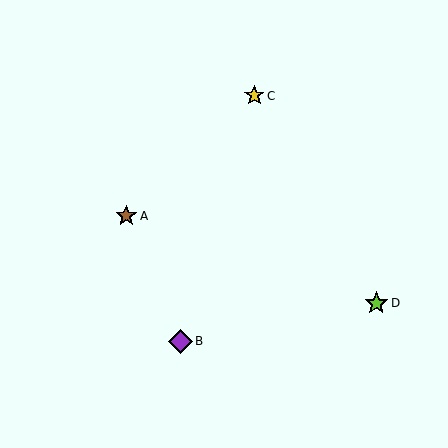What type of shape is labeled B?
Shape B is a purple diamond.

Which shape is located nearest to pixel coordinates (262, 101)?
The yellow star (labeled C) at (254, 96) is nearest to that location.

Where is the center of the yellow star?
The center of the yellow star is at (254, 96).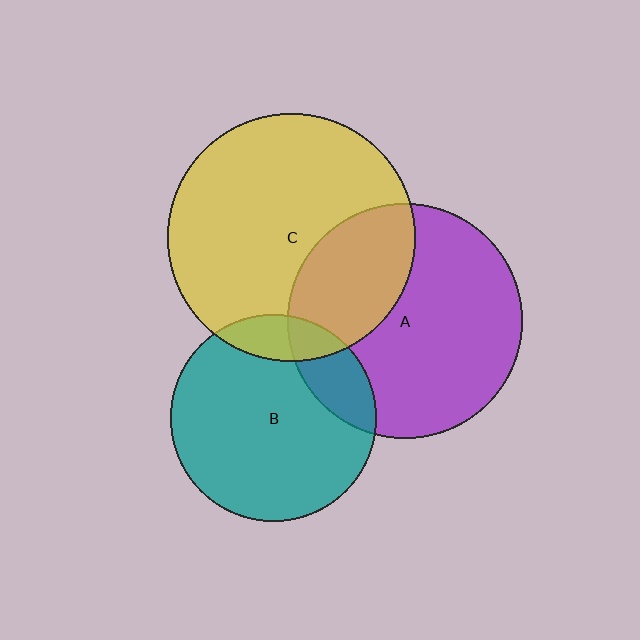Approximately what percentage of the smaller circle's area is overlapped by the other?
Approximately 15%.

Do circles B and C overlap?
Yes.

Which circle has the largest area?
Circle C (yellow).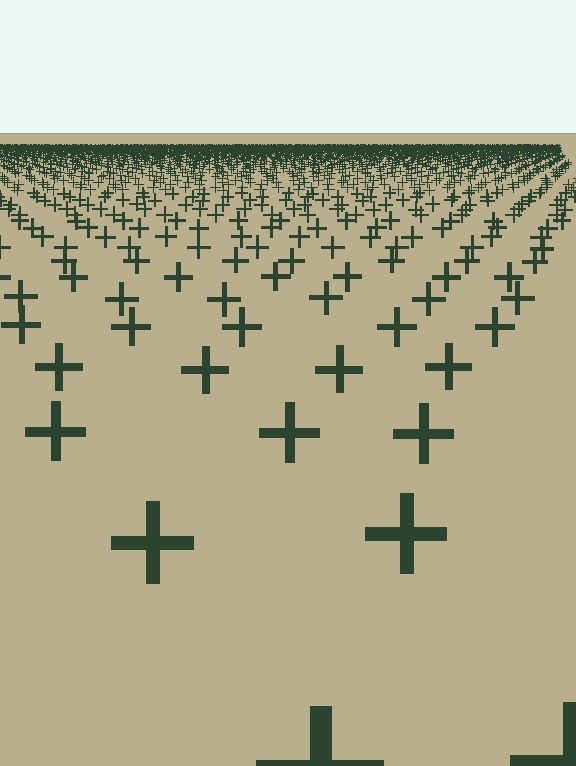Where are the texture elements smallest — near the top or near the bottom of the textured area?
Near the top.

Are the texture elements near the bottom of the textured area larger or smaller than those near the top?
Larger. Near the bottom, elements are closer to the viewer and appear at a bigger on-screen size.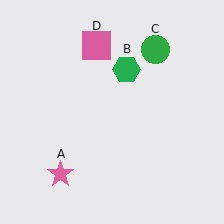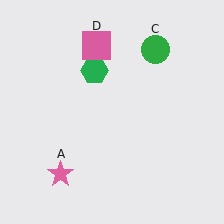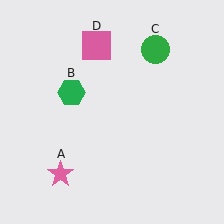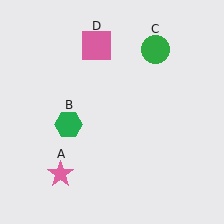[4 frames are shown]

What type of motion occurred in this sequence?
The green hexagon (object B) rotated counterclockwise around the center of the scene.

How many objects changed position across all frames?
1 object changed position: green hexagon (object B).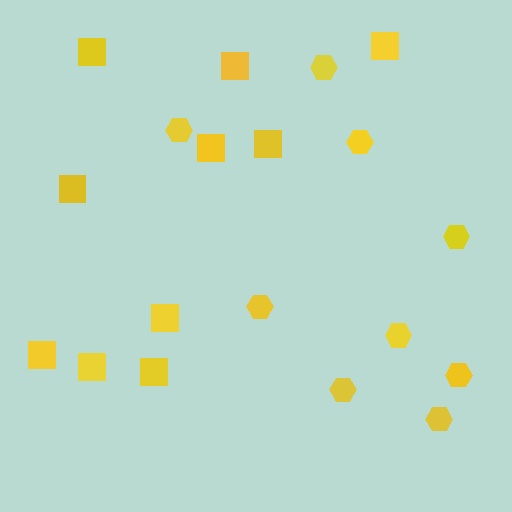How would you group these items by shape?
There are 2 groups: one group of hexagons (9) and one group of squares (10).